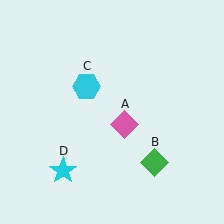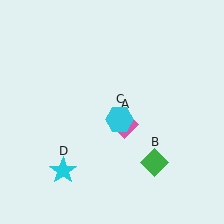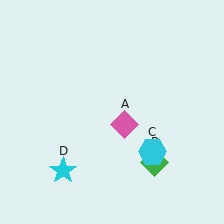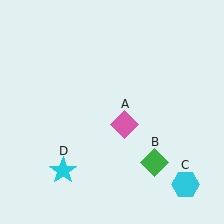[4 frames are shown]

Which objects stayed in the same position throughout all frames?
Pink diamond (object A) and green diamond (object B) and cyan star (object D) remained stationary.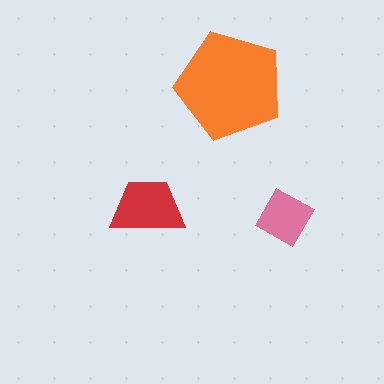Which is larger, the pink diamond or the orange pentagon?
The orange pentagon.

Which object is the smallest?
The pink diamond.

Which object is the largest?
The orange pentagon.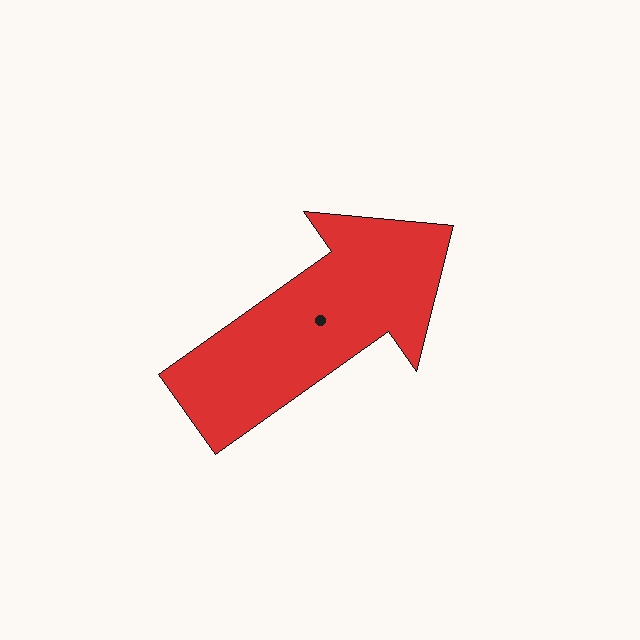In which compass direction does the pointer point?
Northeast.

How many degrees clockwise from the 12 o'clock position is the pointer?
Approximately 55 degrees.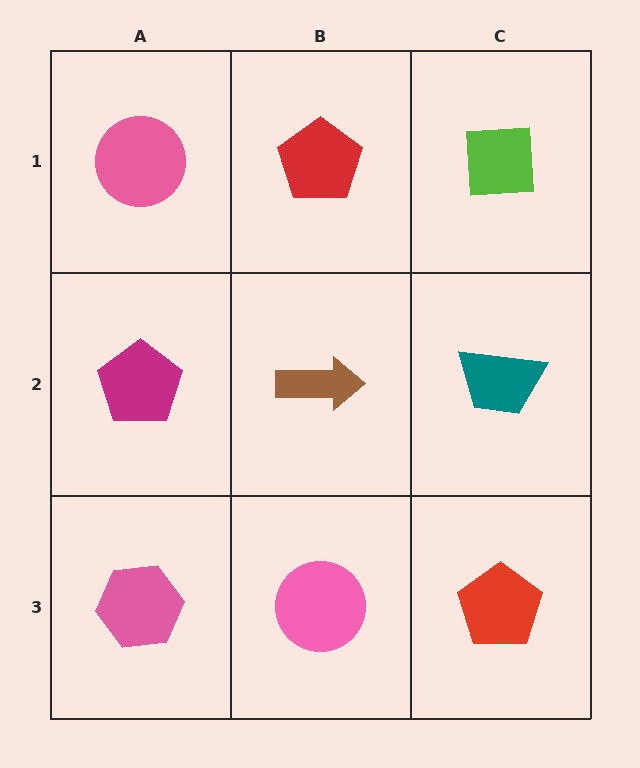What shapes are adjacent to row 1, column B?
A brown arrow (row 2, column B), a pink circle (row 1, column A), a lime square (row 1, column C).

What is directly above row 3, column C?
A teal trapezoid.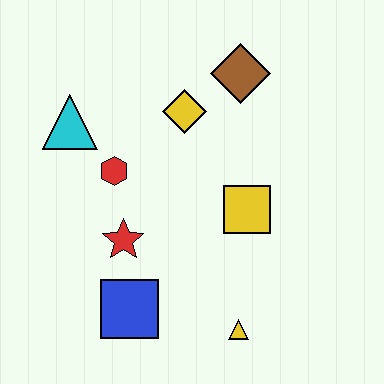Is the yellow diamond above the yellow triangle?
Yes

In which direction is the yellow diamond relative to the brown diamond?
The yellow diamond is to the left of the brown diamond.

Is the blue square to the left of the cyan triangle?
No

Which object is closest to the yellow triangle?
The blue square is closest to the yellow triangle.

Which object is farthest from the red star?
The brown diamond is farthest from the red star.